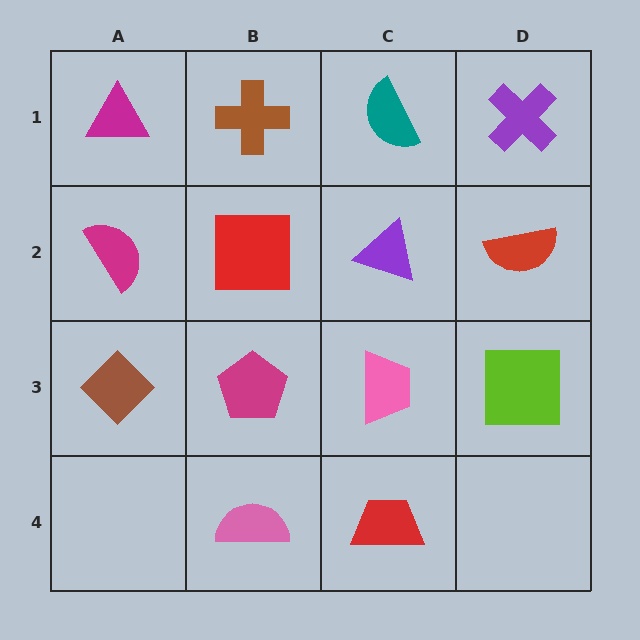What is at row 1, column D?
A purple cross.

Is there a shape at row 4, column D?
No, that cell is empty.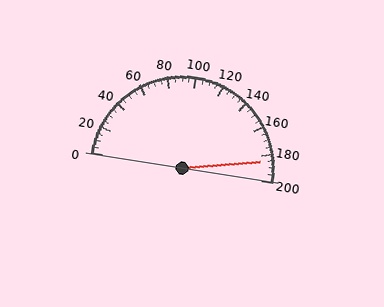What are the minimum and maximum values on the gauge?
The gauge ranges from 0 to 200.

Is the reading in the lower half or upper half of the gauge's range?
The reading is in the upper half of the range (0 to 200).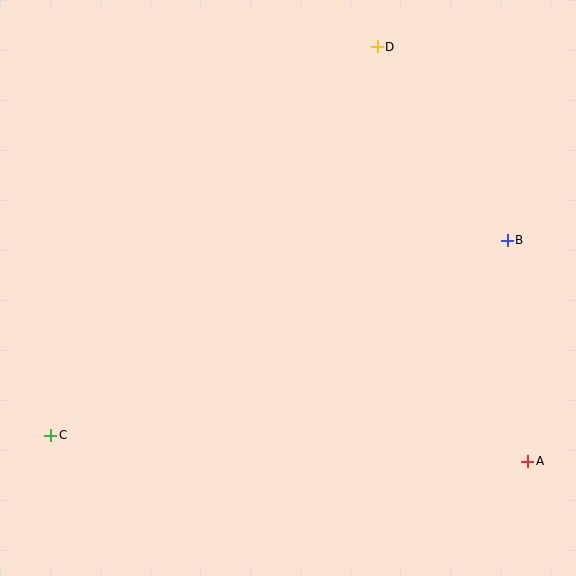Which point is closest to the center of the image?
Point B at (507, 240) is closest to the center.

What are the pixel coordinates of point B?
Point B is at (507, 240).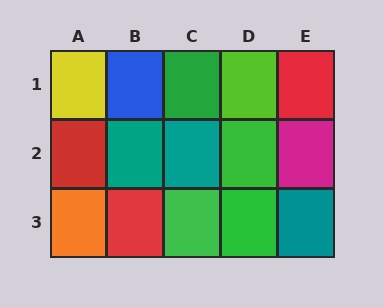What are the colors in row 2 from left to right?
Red, teal, teal, green, magenta.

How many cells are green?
4 cells are green.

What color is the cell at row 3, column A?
Orange.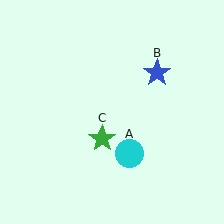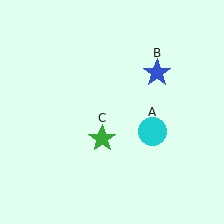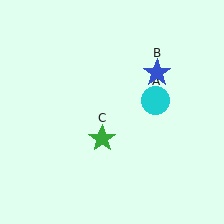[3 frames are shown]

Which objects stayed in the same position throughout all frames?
Blue star (object B) and green star (object C) remained stationary.